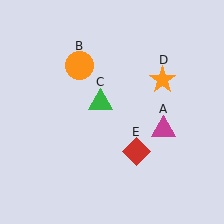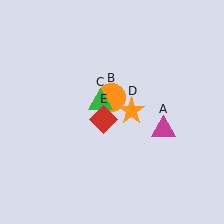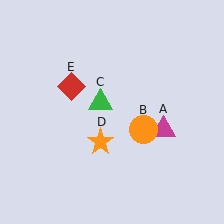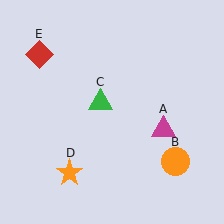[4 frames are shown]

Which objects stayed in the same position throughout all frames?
Magenta triangle (object A) and green triangle (object C) remained stationary.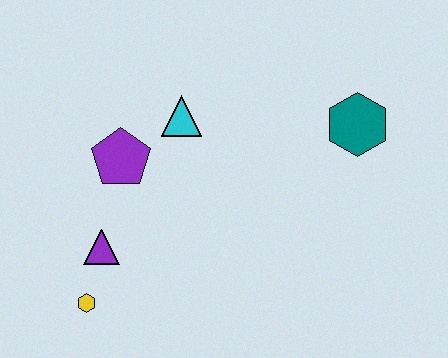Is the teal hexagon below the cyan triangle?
Yes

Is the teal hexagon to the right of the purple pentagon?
Yes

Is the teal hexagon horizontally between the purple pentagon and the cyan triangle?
No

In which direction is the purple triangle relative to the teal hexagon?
The purple triangle is to the left of the teal hexagon.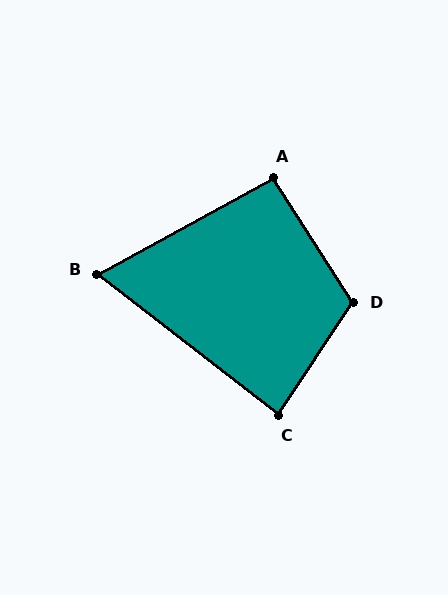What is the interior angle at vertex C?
Approximately 86 degrees (approximately right).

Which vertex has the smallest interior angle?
B, at approximately 66 degrees.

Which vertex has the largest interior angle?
D, at approximately 114 degrees.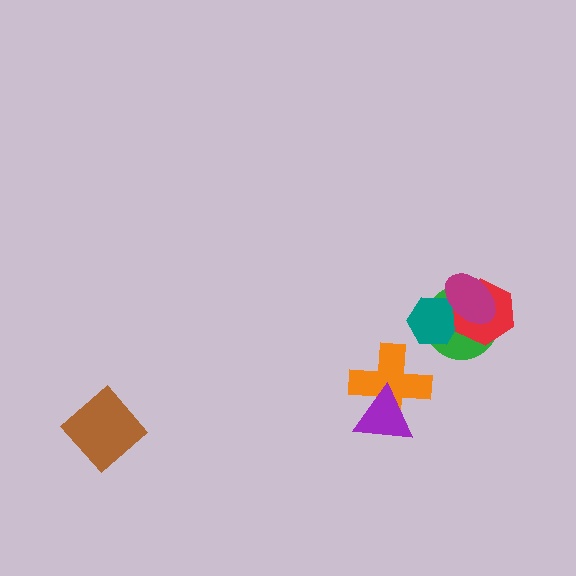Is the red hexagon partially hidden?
Yes, it is partially covered by another shape.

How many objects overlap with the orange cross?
1 object overlaps with the orange cross.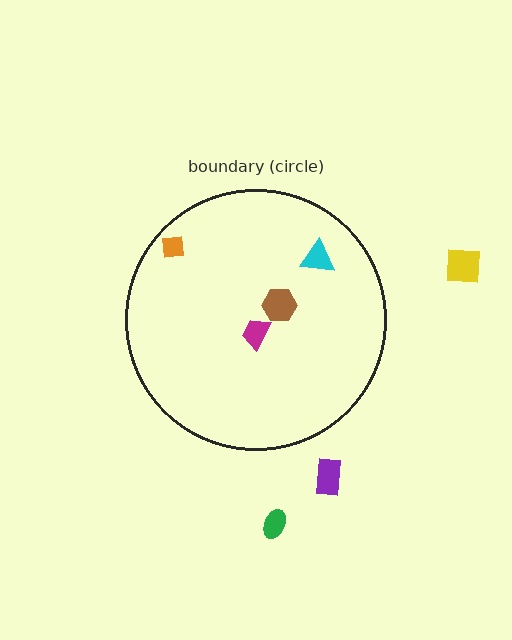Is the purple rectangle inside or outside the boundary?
Outside.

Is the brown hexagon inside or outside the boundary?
Inside.